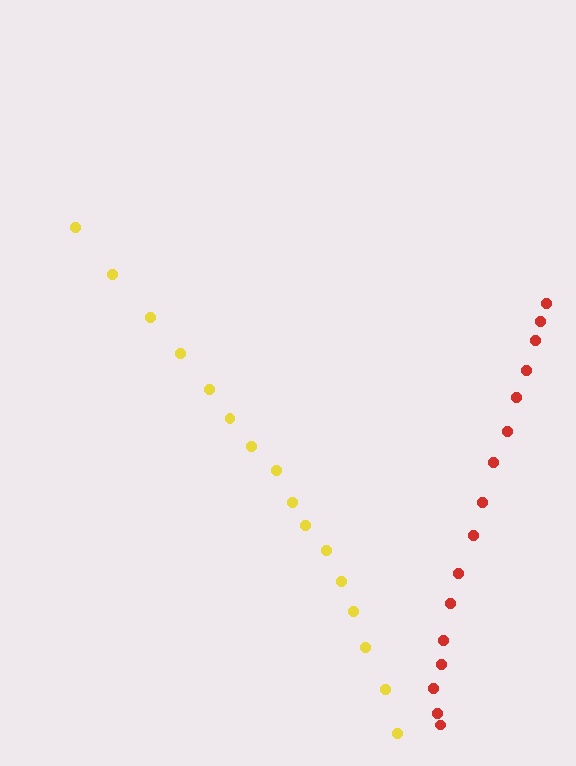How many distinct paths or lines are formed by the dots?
There are 2 distinct paths.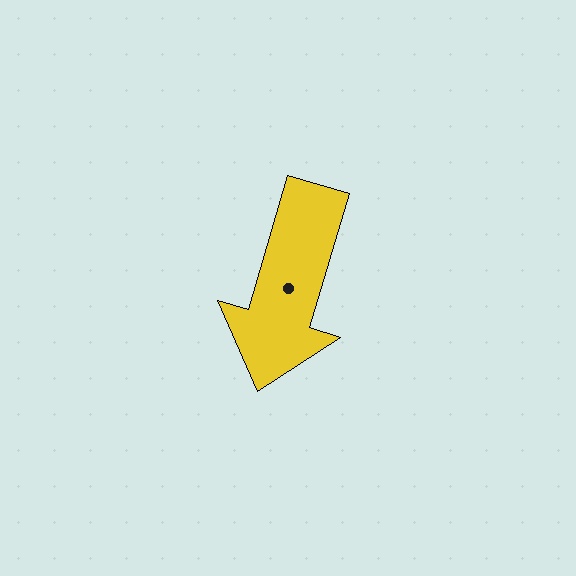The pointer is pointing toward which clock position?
Roughly 7 o'clock.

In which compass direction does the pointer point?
South.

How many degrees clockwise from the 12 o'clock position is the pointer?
Approximately 196 degrees.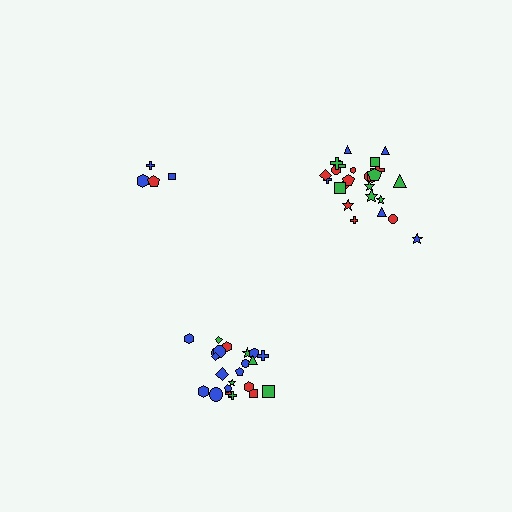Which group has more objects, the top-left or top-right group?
The top-right group.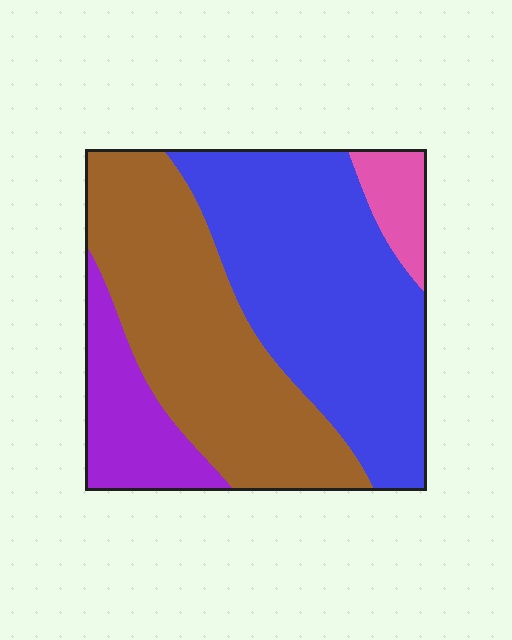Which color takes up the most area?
Blue, at roughly 45%.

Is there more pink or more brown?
Brown.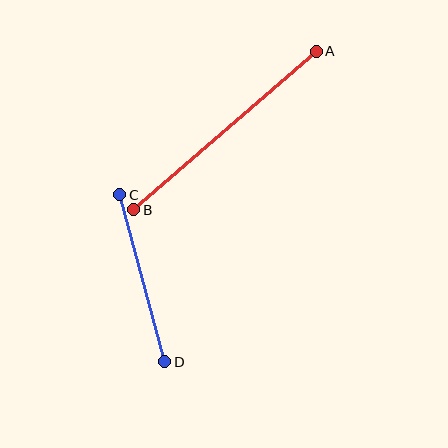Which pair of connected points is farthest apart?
Points A and B are farthest apart.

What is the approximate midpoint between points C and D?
The midpoint is at approximately (142, 278) pixels.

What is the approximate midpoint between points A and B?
The midpoint is at approximately (225, 130) pixels.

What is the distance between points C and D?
The distance is approximately 173 pixels.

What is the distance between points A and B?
The distance is approximately 242 pixels.